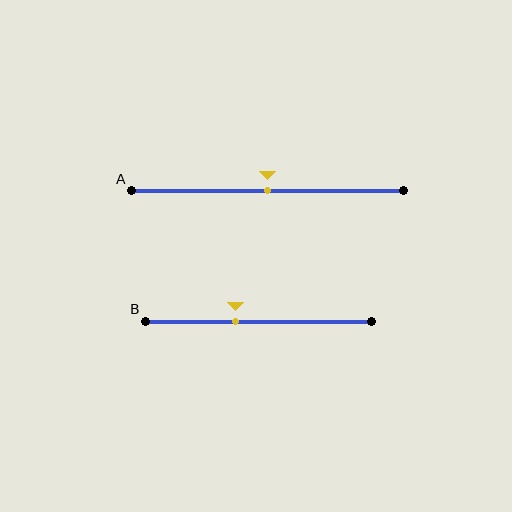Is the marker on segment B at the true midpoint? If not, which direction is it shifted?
No, the marker on segment B is shifted to the left by about 10% of the segment length.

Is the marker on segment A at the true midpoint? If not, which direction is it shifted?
Yes, the marker on segment A is at the true midpoint.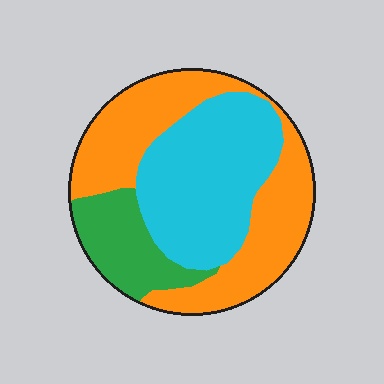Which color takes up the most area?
Orange, at roughly 45%.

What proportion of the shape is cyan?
Cyan takes up between a third and a half of the shape.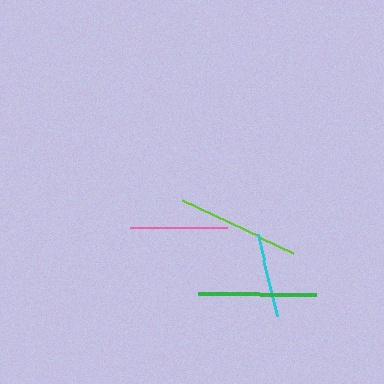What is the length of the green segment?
The green segment is approximately 118 pixels long.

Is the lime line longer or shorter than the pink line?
The lime line is longer than the pink line.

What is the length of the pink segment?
The pink segment is approximately 97 pixels long.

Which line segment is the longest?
The lime line is the longest at approximately 122 pixels.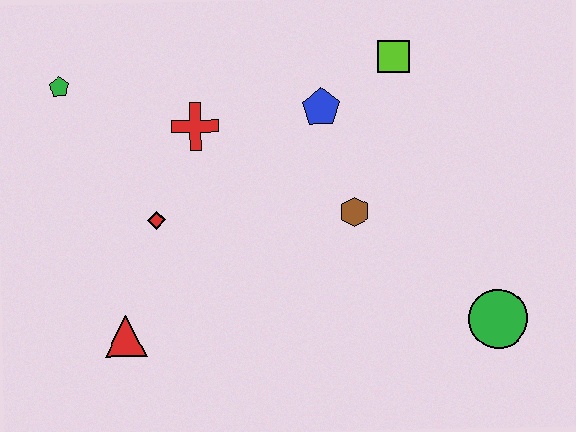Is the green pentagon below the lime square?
Yes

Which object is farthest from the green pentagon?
The green circle is farthest from the green pentagon.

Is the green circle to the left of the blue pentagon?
No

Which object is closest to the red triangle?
The red diamond is closest to the red triangle.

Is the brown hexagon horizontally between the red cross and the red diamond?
No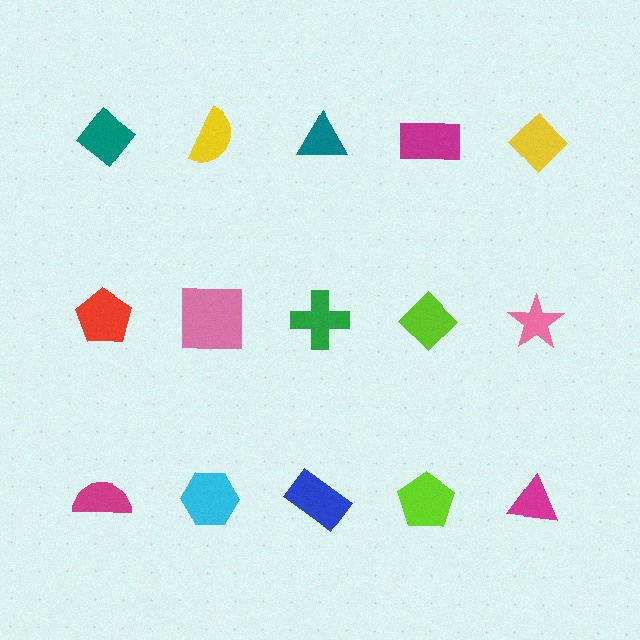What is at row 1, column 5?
A yellow diamond.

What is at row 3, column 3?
A blue rectangle.